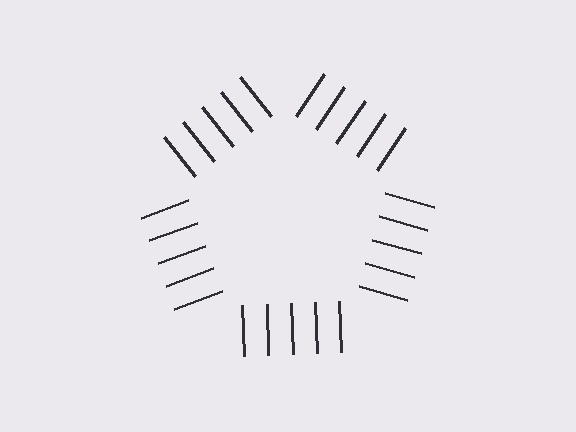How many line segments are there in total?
25 — 5 along each of the 5 edges.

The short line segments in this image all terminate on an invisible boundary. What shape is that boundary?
An illusory pentagon — the line segments terminate on its edges but no continuous stroke is drawn.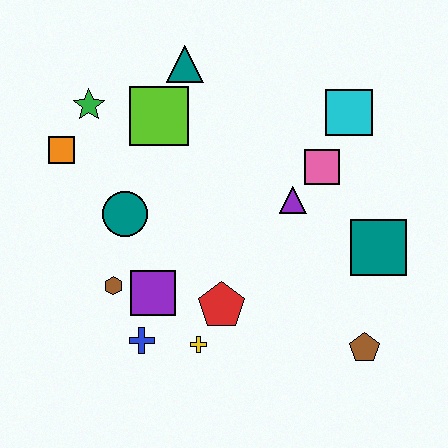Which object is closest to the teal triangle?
The lime square is closest to the teal triangle.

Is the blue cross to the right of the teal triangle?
No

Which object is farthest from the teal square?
The orange square is farthest from the teal square.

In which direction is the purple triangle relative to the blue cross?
The purple triangle is to the right of the blue cross.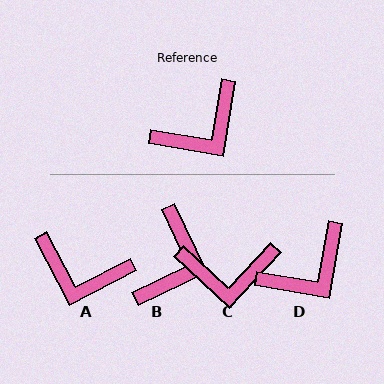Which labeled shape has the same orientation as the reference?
D.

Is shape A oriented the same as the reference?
No, it is off by about 53 degrees.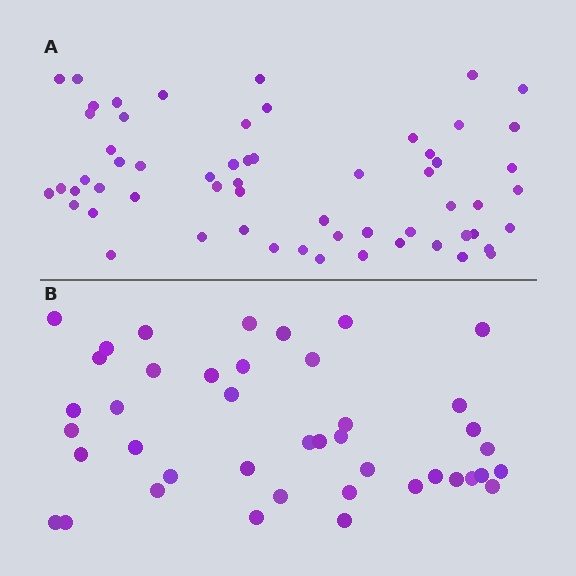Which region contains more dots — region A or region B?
Region A (the top region) has more dots.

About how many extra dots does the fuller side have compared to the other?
Region A has approximately 20 more dots than region B.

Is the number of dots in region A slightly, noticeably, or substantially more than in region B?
Region A has noticeably more, but not dramatically so. The ratio is roughly 1.4 to 1.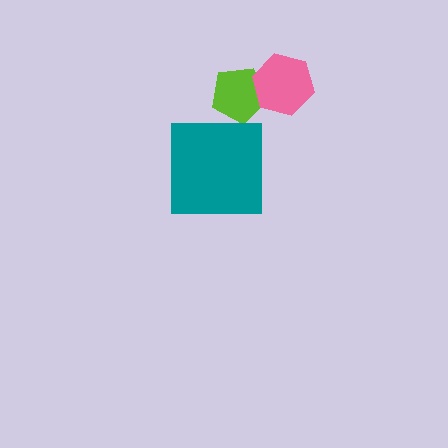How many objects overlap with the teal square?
0 objects overlap with the teal square.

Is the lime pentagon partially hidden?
Yes, it is partially covered by another shape.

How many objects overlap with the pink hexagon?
1 object overlaps with the pink hexagon.